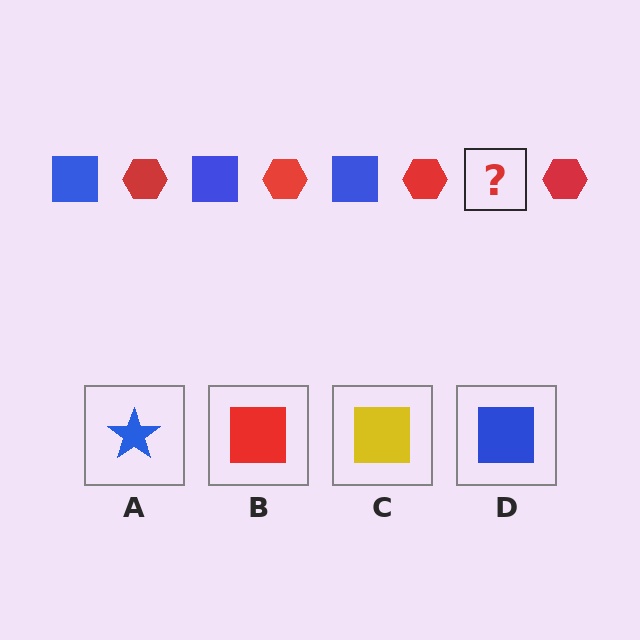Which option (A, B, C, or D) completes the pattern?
D.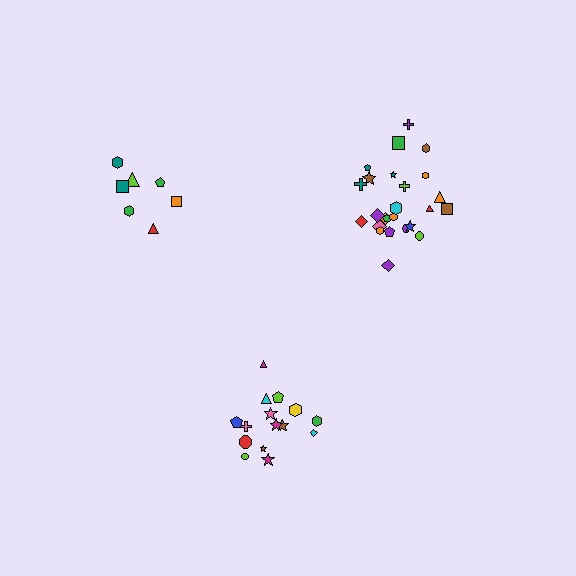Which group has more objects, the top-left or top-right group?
The top-right group.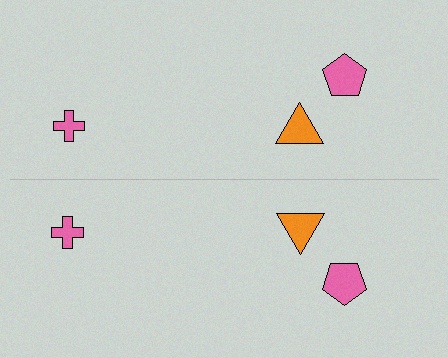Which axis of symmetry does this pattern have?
The pattern has a horizontal axis of symmetry running through the center of the image.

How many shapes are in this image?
There are 6 shapes in this image.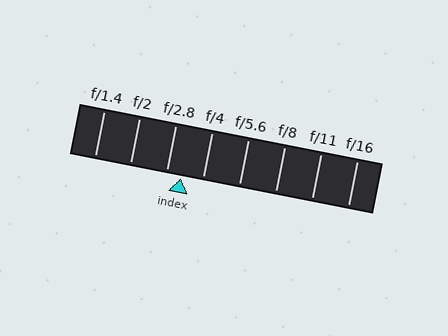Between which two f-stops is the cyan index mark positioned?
The index mark is between f/2.8 and f/4.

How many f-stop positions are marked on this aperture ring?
There are 8 f-stop positions marked.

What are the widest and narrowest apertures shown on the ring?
The widest aperture shown is f/1.4 and the narrowest is f/16.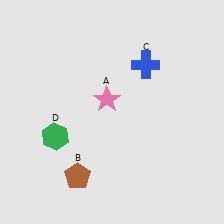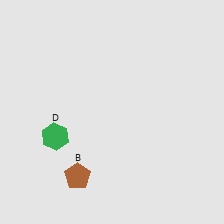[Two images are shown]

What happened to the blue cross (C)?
The blue cross (C) was removed in Image 2. It was in the top-right area of Image 1.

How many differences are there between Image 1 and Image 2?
There are 2 differences between the two images.